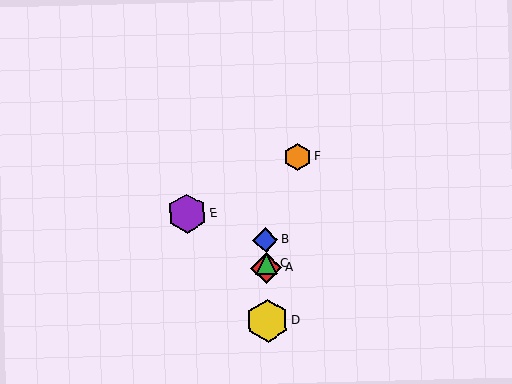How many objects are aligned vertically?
4 objects (A, B, C, D) are aligned vertically.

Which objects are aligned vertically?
Objects A, B, C, D are aligned vertically.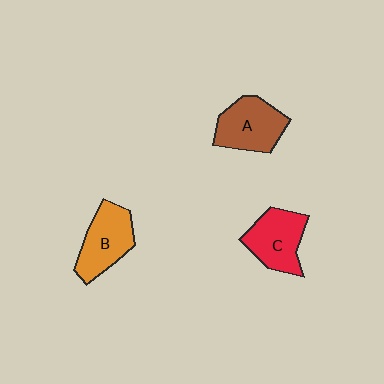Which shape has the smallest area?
Shape C (red).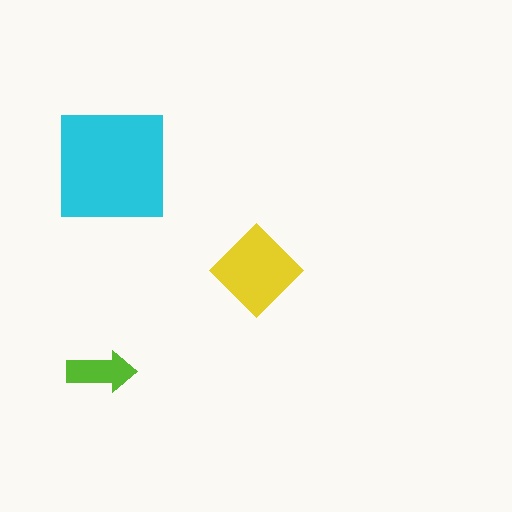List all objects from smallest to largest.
The lime arrow, the yellow diamond, the cyan square.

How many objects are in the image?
There are 3 objects in the image.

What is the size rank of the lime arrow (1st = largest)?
3rd.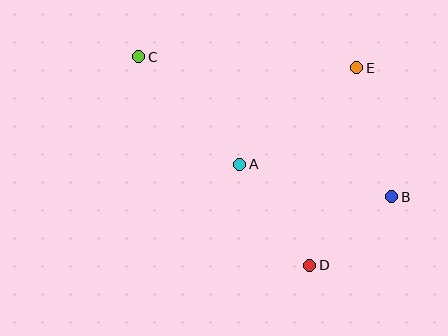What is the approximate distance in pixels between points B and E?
The distance between B and E is approximately 134 pixels.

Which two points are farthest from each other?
Points B and C are farthest from each other.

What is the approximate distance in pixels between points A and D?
The distance between A and D is approximately 123 pixels.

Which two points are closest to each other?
Points B and D are closest to each other.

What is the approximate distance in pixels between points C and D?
The distance between C and D is approximately 270 pixels.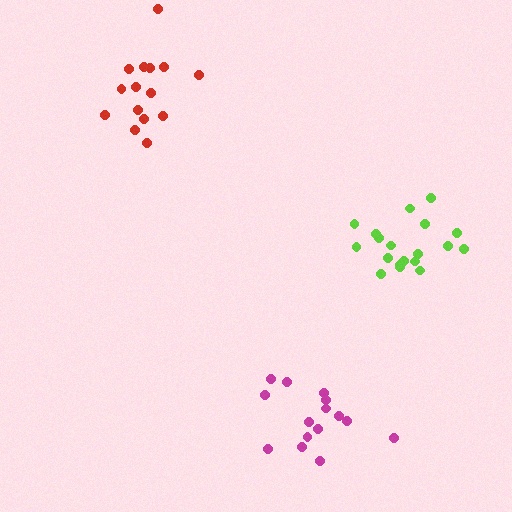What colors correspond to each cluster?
The clusters are colored: magenta, lime, red.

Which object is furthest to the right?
The lime cluster is rightmost.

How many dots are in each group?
Group 1: 15 dots, Group 2: 19 dots, Group 3: 15 dots (49 total).